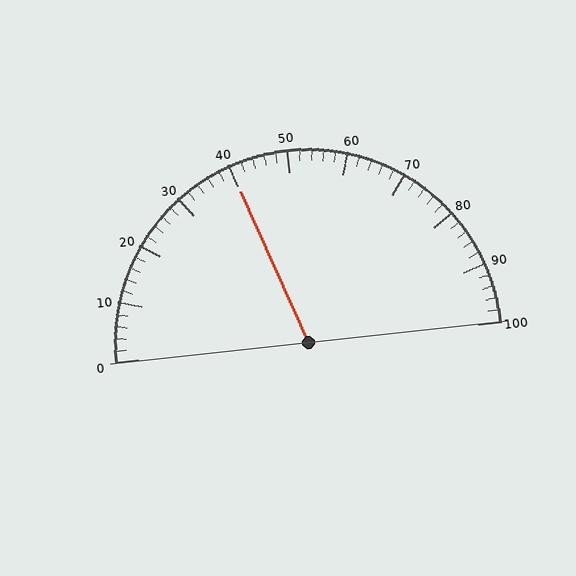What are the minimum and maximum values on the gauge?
The gauge ranges from 0 to 100.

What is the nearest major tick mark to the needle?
The nearest major tick mark is 40.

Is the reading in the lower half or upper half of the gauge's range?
The reading is in the lower half of the range (0 to 100).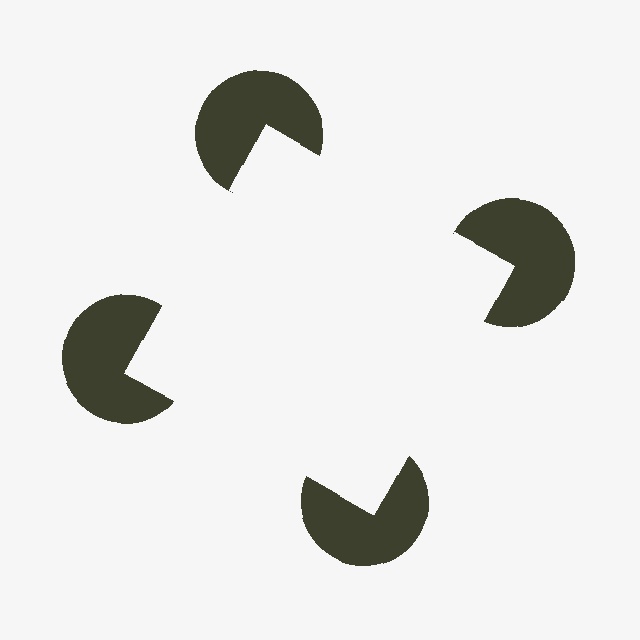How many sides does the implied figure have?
4 sides.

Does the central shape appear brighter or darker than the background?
It typically appears slightly brighter than the background, even though no actual brightness change is drawn.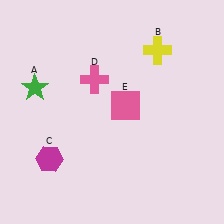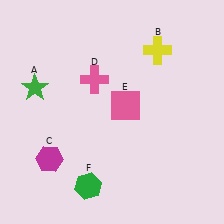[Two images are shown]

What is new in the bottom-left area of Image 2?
A green hexagon (F) was added in the bottom-left area of Image 2.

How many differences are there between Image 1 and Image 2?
There is 1 difference between the two images.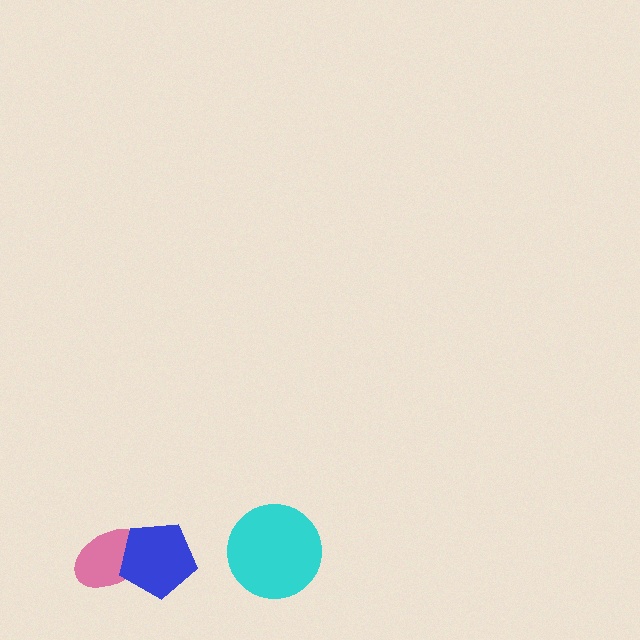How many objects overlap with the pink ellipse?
1 object overlaps with the pink ellipse.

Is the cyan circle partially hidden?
No, no other shape covers it.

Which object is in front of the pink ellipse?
The blue pentagon is in front of the pink ellipse.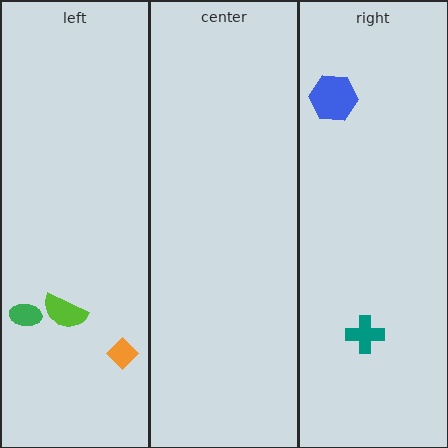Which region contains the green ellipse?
The left region.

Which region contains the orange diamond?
The left region.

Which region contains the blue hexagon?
The right region.